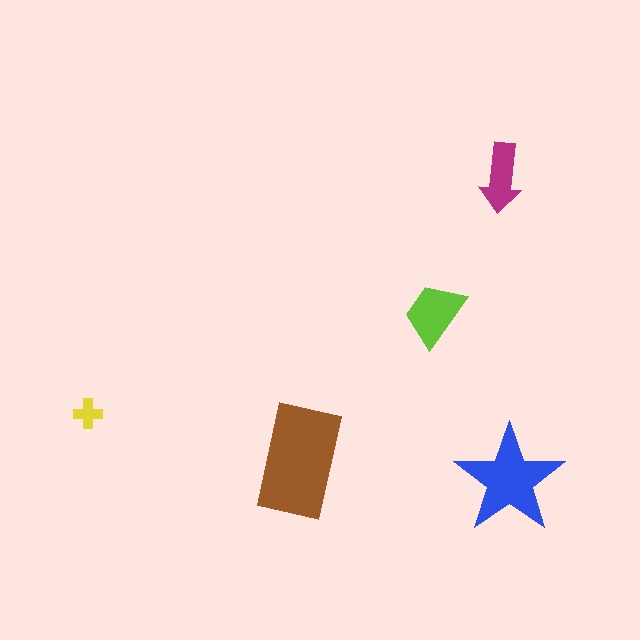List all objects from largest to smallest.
The brown rectangle, the blue star, the lime trapezoid, the magenta arrow, the yellow cross.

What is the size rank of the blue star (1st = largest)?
2nd.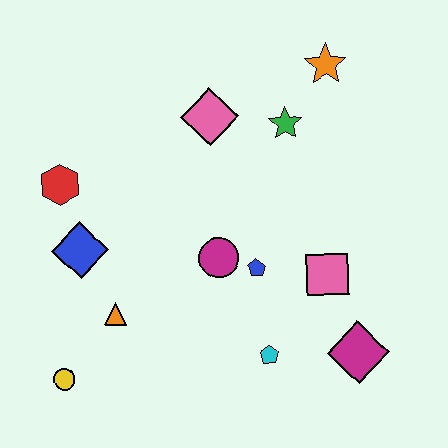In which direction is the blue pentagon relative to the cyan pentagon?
The blue pentagon is above the cyan pentagon.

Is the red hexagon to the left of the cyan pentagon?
Yes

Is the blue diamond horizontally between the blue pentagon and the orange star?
No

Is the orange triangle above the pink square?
No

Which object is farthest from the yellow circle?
The orange star is farthest from the yellow circle.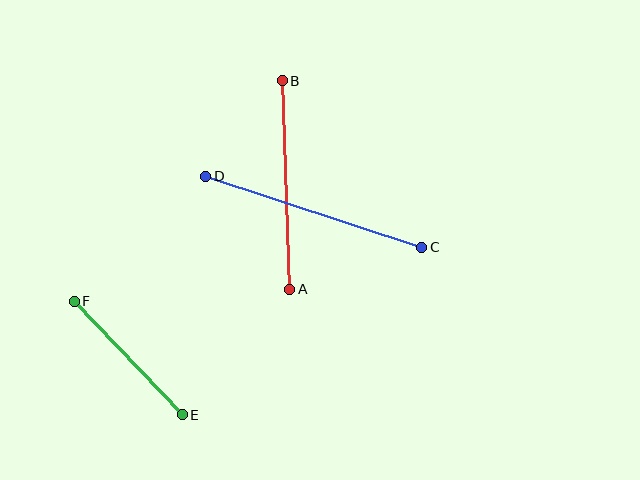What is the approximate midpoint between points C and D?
The midpoint is at approximately (314, 212) pixels.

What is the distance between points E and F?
The distance is approximately 157 pixels.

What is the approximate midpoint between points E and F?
The midpoint is at approximately (128, 358) pixels.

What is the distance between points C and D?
The distance is approximately 228 pixels.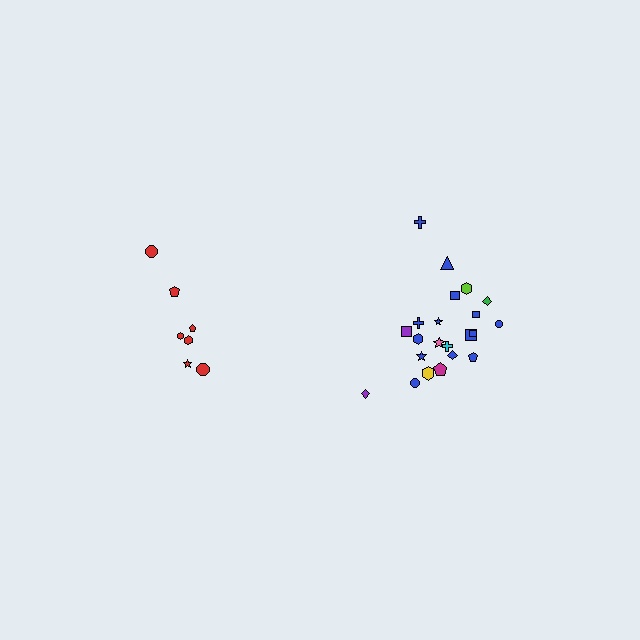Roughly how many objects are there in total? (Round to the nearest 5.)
Roughly 30 objects in total.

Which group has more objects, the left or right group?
The right group.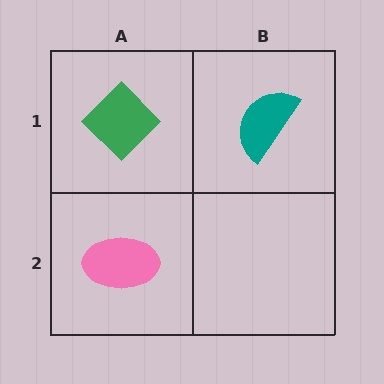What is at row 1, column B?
A teal semicircle.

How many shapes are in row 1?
2 shapes.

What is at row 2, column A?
A pink ellipse.